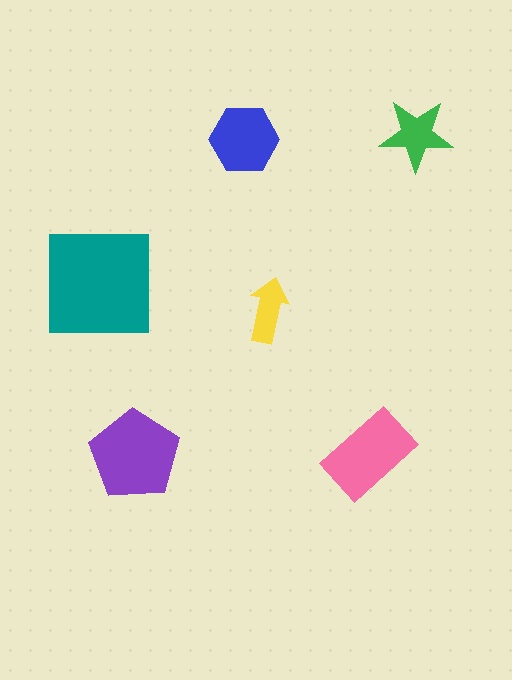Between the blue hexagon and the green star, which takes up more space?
The blue hexagon.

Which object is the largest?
The teal square.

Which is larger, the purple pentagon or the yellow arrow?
The purple pentagon.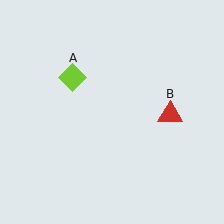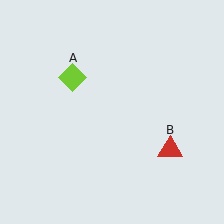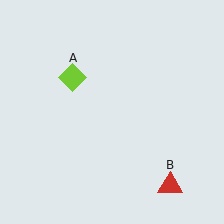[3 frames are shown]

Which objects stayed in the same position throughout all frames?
Lime diamond (object A) remained stationary.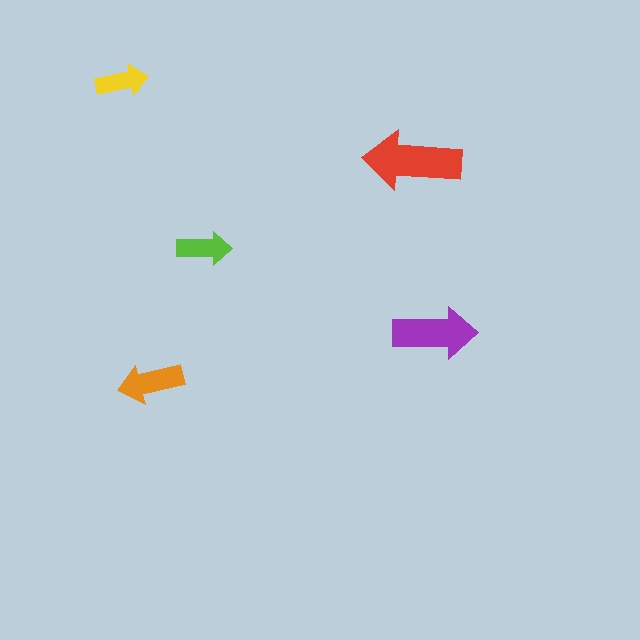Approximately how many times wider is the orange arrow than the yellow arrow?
About 1.5 times wider.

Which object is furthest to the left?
The yellow arrow is leftmost.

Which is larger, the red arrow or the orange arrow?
The red one.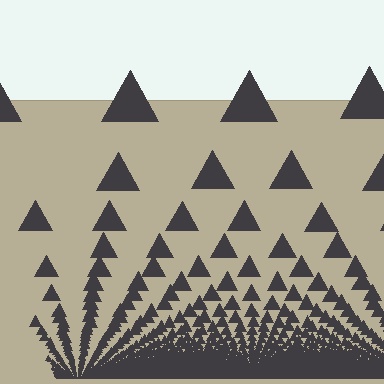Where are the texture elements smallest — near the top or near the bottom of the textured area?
Near the bottom.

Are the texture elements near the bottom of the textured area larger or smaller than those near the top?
Smaller. The gradient is inverted — elements near the bottom are smaller and denser.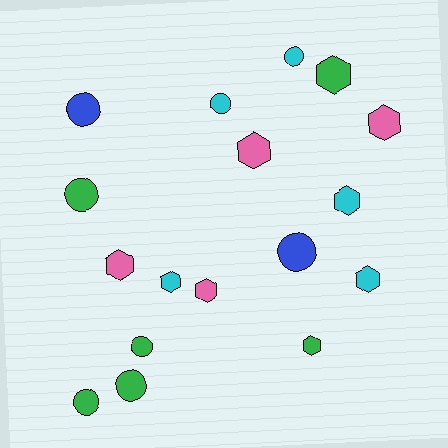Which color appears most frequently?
Green, with 6 objects.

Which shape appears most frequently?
Hexagon, with 9 objects.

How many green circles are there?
There are 4 green circles.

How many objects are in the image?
There are 17 objects.